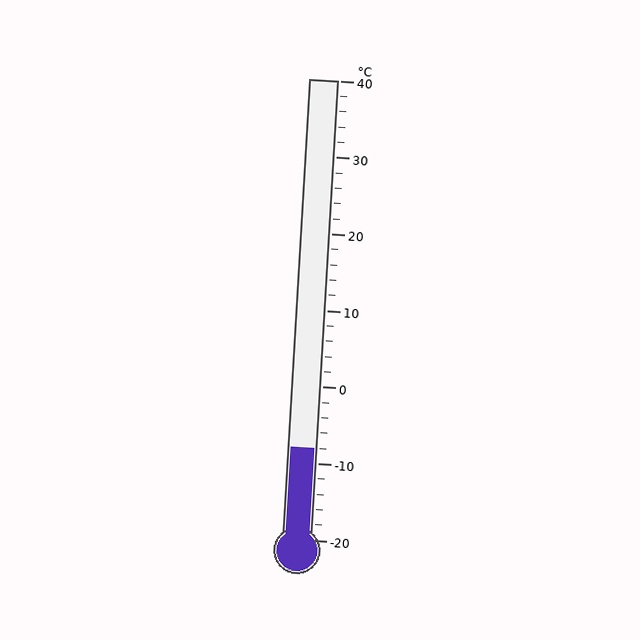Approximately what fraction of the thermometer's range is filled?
The thermometer is filled to approximately 20% of its range.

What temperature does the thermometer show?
The thermometer shows approximately -8°C.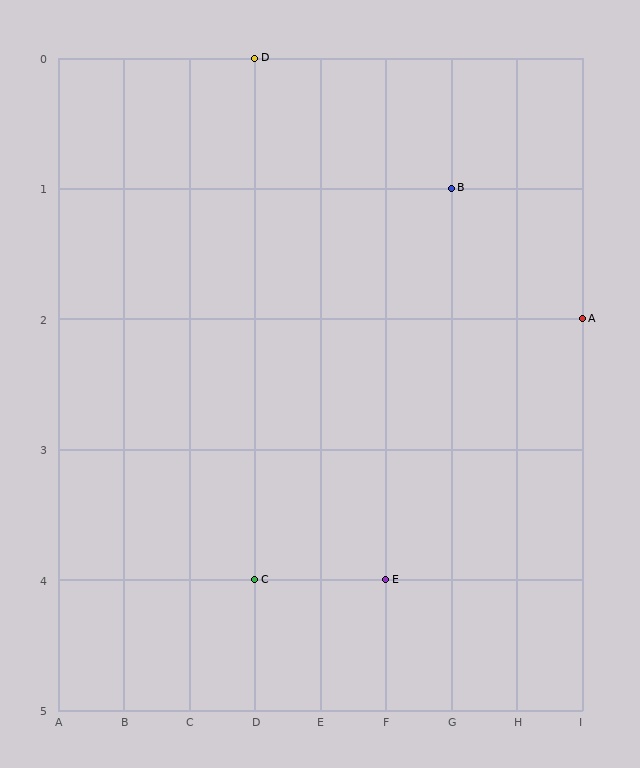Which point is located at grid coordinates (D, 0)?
Point D is at (D, 0).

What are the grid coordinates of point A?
Point A is at grid coordinates (I, 2).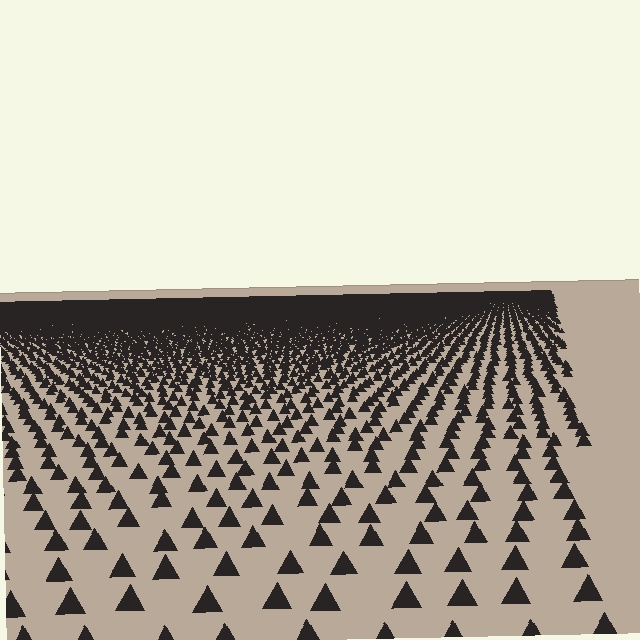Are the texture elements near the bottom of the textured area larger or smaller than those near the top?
Larger. Near the bottom, elements are closer to the viewer and appear at a bigger on-screen size.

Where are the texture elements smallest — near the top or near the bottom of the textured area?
Near the top.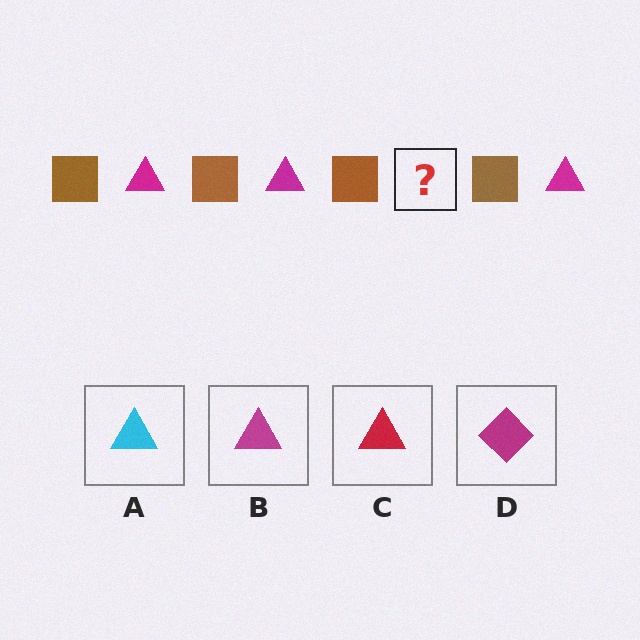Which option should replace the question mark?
Option B.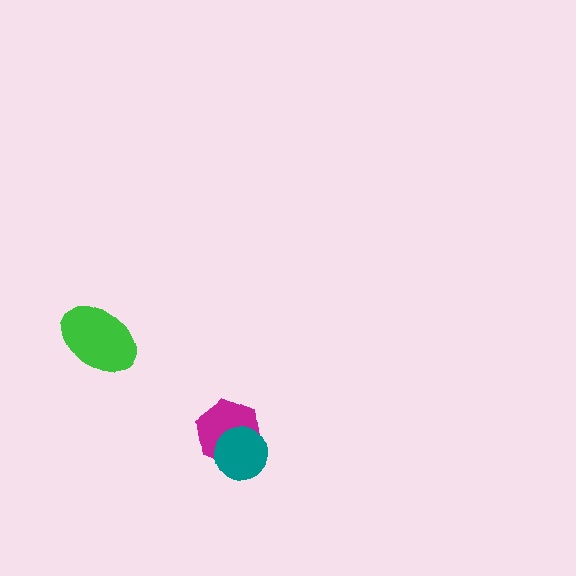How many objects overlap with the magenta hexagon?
1 object overlaps with the magenta hexagon.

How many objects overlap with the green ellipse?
0 objects overlap with the green ellipse.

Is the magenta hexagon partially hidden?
Yes, it is partially covered by another shape.